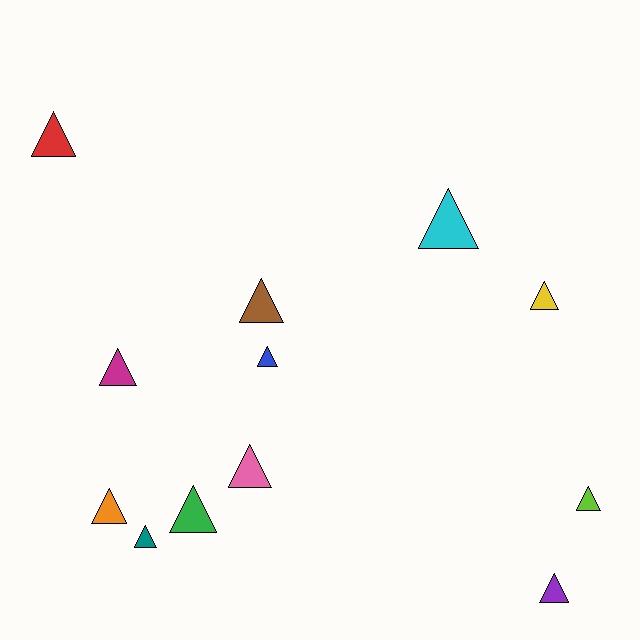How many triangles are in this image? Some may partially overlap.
There are 12 triangles.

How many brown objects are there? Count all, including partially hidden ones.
There is 1 brown object.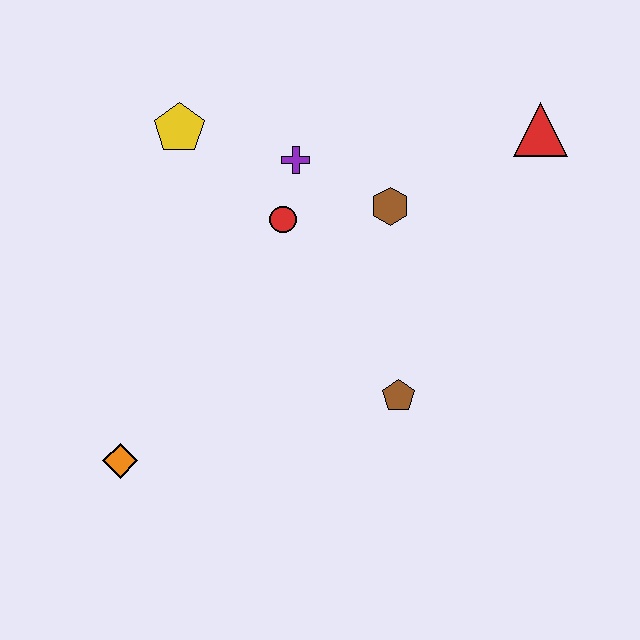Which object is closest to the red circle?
The purple cross is closest to the red circle.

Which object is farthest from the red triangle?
The orange diamond is farthest from the red triangle.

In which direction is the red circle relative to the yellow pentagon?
The red circle is to the right of the yellow pentagon.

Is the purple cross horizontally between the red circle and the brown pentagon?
Yes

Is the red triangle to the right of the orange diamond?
Yes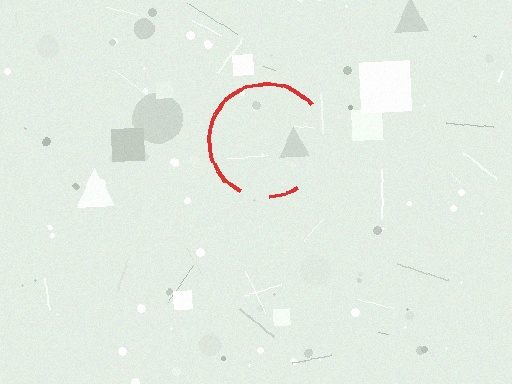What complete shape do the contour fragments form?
The contour fragments form a circle.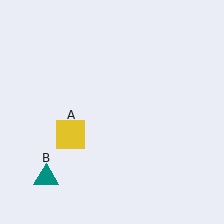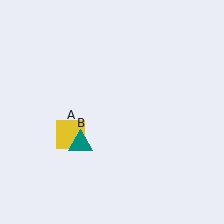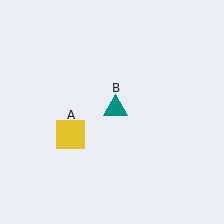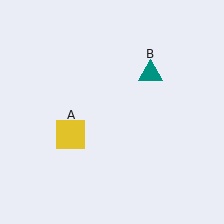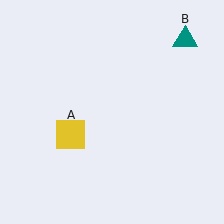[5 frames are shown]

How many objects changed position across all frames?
1 object changed position: teal triangle (object B).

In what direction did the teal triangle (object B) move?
The teal triangle (object B) moved up and to the right.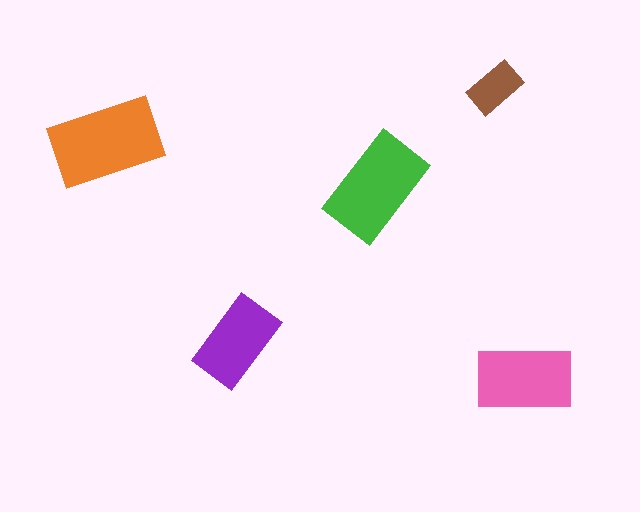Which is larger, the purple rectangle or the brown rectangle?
The purple one.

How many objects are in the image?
There are 5 objects in the image.